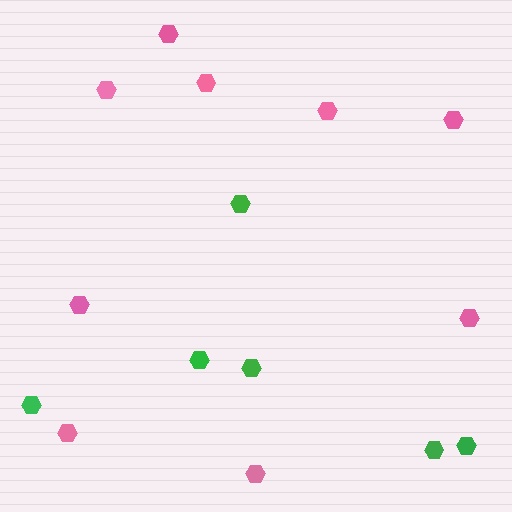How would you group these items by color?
There are 2 groups: one group of pink hexagons (9) and one group of green hexagons (6).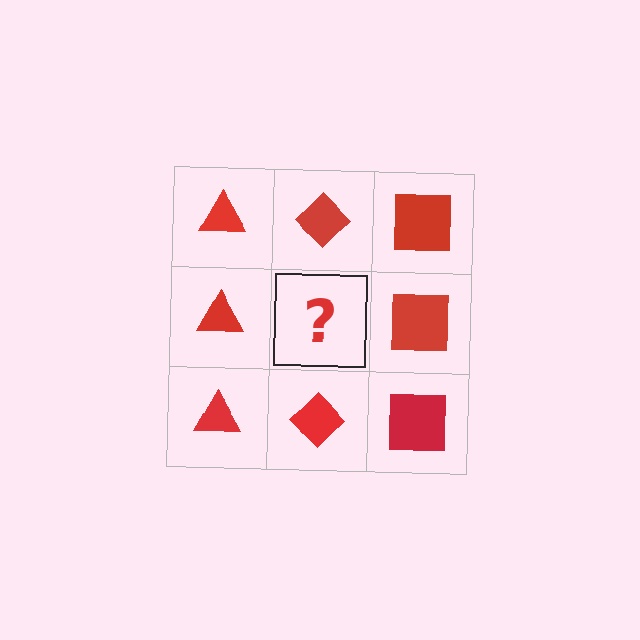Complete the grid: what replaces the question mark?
The question mark should be replaced with a red diamond.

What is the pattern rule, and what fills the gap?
The rule is that each column has a consistent shape. The gap should be filled with a red diamond.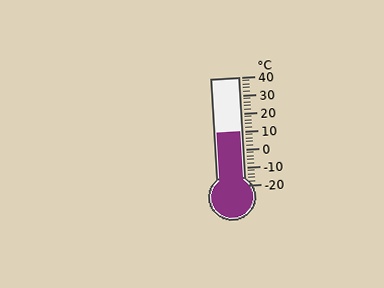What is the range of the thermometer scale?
The thermometer scale ranges from -20°C to 40°C.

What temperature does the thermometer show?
The thermometer shows approximately 10°C.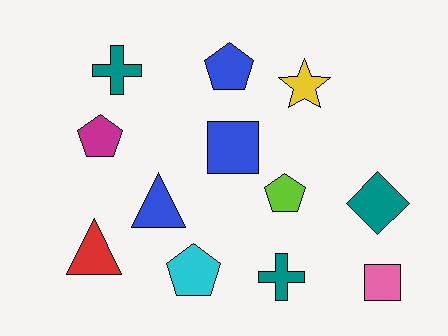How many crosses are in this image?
There are 2 crosses.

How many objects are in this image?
There are 12 objects.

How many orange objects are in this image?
There are no orange objects.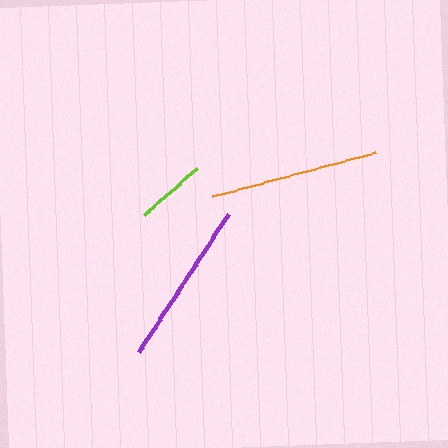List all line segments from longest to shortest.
From longest to shortest: orange, purple, lime.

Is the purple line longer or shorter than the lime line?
The purple line is longer than the lime line.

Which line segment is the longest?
The orange line is the longest at approximately 169 pixels.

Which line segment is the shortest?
The lime line is the shortest at approximately 71 pixels.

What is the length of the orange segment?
The orange segment is approximately 169 pixels long.